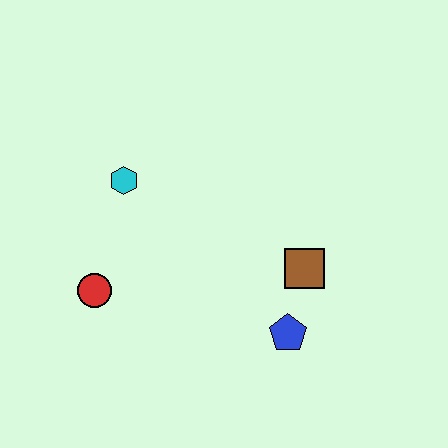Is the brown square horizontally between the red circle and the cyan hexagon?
No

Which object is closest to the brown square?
The blue pentagon is closest to the brown square.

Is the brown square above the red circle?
Yes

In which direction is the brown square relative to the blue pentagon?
The brown square is above the blue pentagon.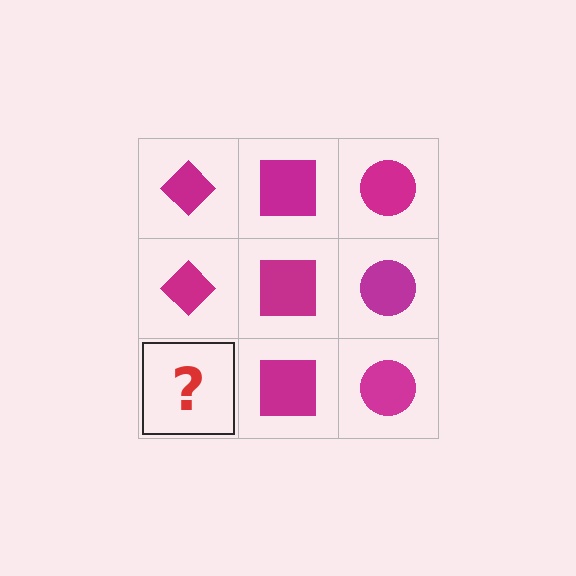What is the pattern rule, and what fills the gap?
The rule is that each column has a consistent shape. The gap should be filled with a magenta diamond.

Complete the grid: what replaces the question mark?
The question mark should be replaced with a magenta diamond.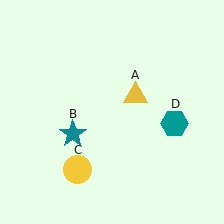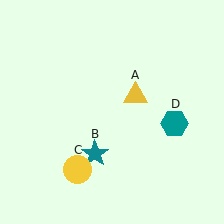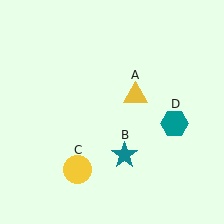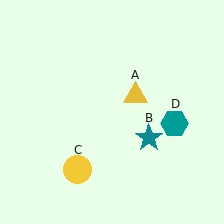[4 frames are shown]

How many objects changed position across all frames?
1 object changed position: teal star (object B).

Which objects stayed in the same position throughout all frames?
Yellow triangle (object A) and yellow circle (object C) and teal hexagon (object D) remained stationary.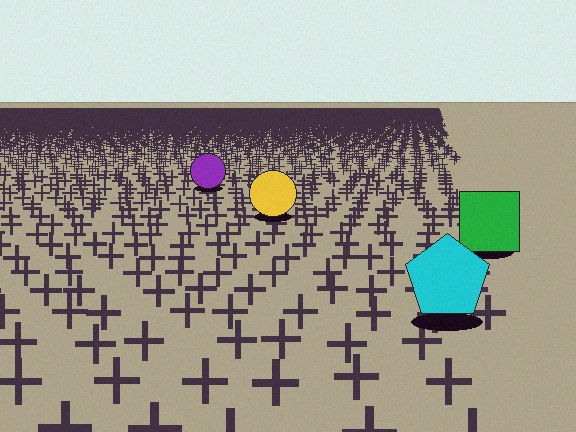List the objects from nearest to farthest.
From nearest to farthest: the cyan pentagon, the green square, the yellow circle, the purple circle.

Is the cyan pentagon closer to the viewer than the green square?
Yes. The cyan pentagon is closer — you can tell from the texture gradient: the ground texture is coarser near it.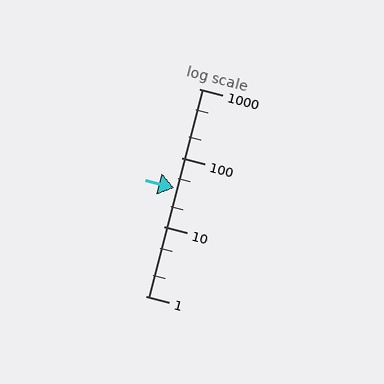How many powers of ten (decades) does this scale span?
The scale spans 3 decades, from 1 to 1000.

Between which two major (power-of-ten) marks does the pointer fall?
The pointer is between 10 and 100.